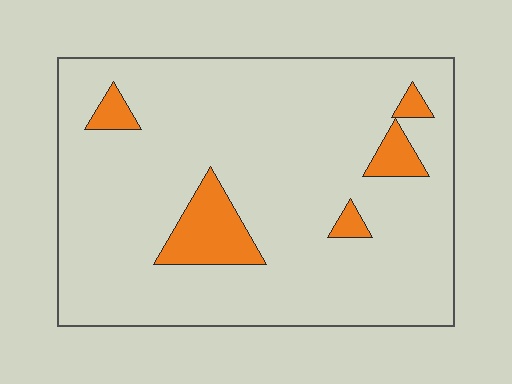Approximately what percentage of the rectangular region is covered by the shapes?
Approximately 10%.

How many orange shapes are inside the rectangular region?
5.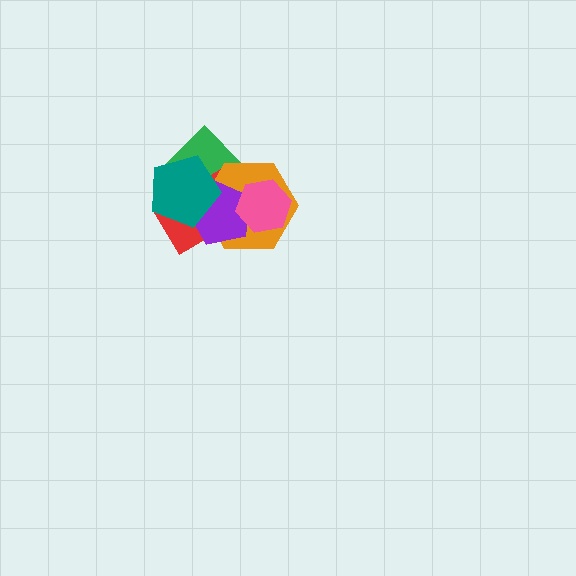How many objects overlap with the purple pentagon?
5 objects overlap with the purple pentagon.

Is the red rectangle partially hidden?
Yes, it is partially covered by another shape.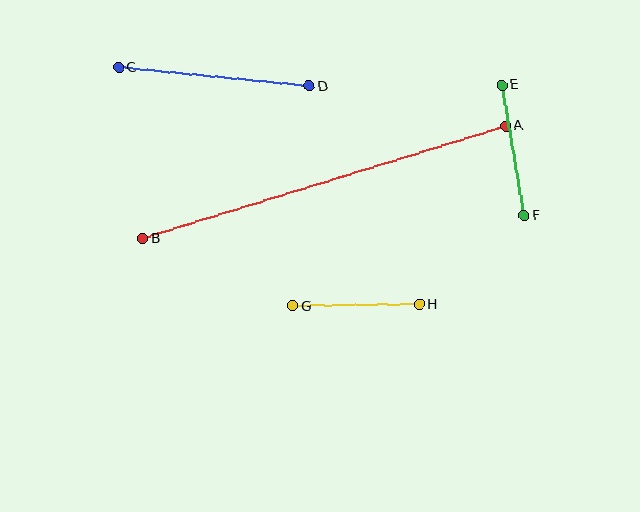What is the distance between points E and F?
The distance is approximately 132 pixels.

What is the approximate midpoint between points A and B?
The midpoint is at approximately (324, 182) pixels.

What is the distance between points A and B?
The distance is approximately 380 pixels.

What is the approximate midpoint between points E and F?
The midpoint is at approximately (513, 150) pixels.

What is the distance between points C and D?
The distance is approximately 192 pixels.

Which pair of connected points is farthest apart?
Points A and B are farthest apart.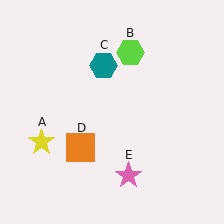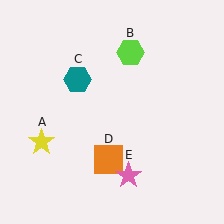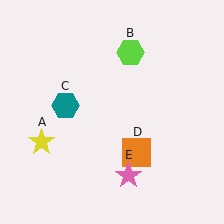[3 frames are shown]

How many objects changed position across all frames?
2 objects changed position: teal hexagon (object C), orange square (object D).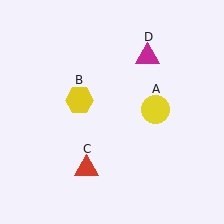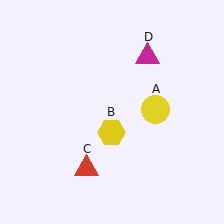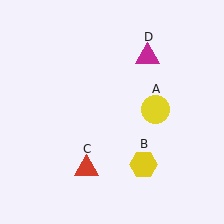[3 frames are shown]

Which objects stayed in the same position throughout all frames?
Yellow circle (object A) and red triangle (object C) and magenta triangle (object D) remained stationary.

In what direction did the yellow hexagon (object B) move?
The yellow hexagon (object B) moved down and to the right.